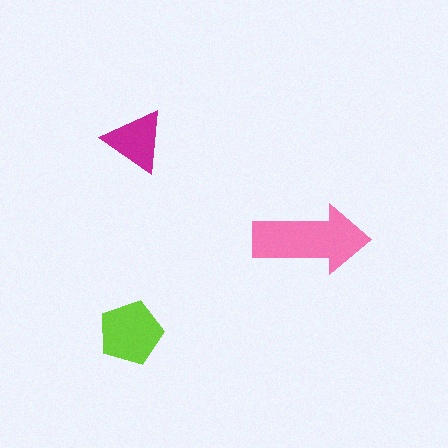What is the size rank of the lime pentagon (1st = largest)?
2nd.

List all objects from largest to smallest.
The pink arrow, the lime pentagon, the magenta triangle.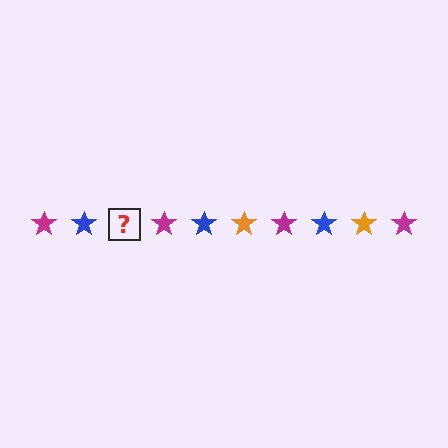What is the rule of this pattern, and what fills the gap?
The rule is that the pattern cycles through magenta, blue, orange stars. The gap should be filled with an orange star.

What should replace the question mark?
The question mark should be replaced with an orange star.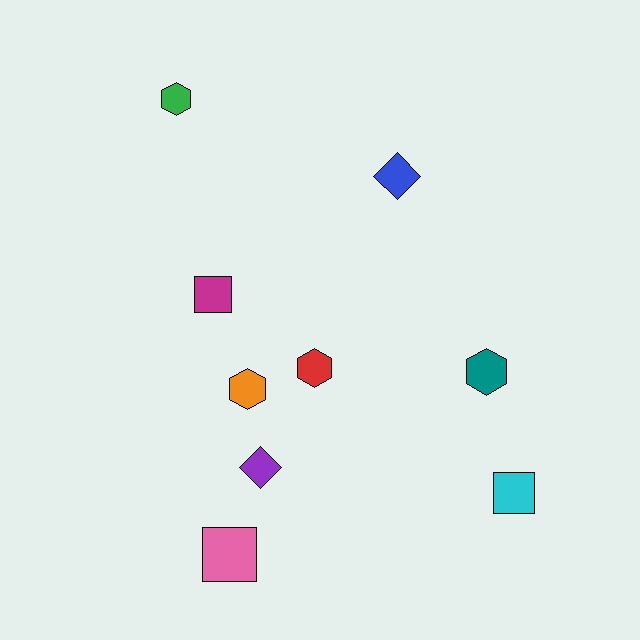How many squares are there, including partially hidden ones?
There are 3 squares.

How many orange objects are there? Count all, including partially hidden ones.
There is 1 orange object.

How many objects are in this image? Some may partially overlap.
There are 9 objects.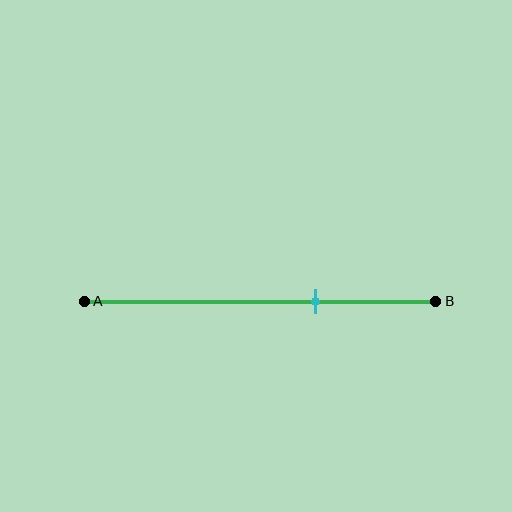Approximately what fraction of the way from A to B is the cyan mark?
The cyan mark is approximately 65% of the way from A to B.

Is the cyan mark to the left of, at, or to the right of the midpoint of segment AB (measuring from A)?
The cyan mark is to the right of the midpoint of segment AB.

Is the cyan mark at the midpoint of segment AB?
No, the mark is at about 65% from A, not at the 50% midpoint.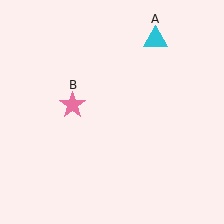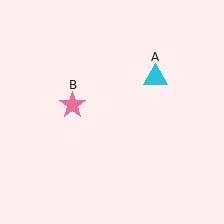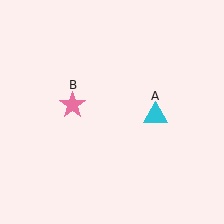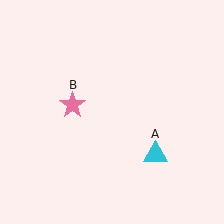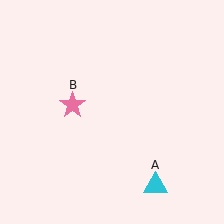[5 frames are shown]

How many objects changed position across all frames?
1 object changed position: cyan triangle (object A).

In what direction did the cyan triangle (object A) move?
The cyan triangle (object A) moved down.